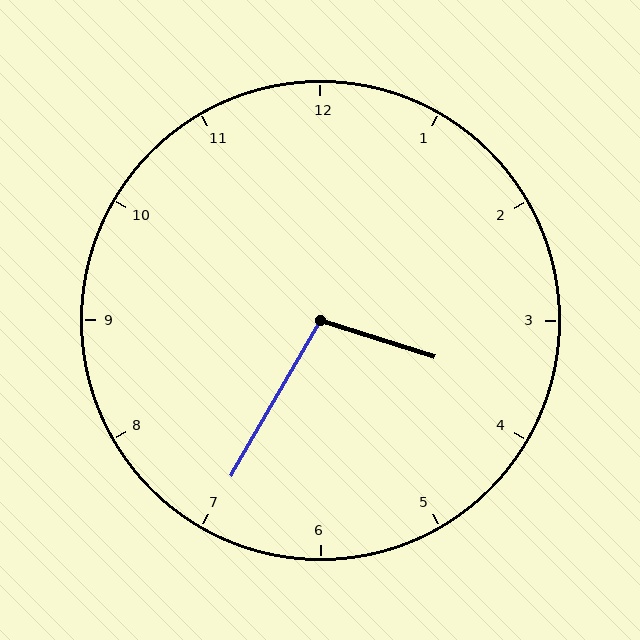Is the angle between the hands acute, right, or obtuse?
It is obtuse.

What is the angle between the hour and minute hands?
Approximately 102 degrees.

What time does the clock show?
3:35.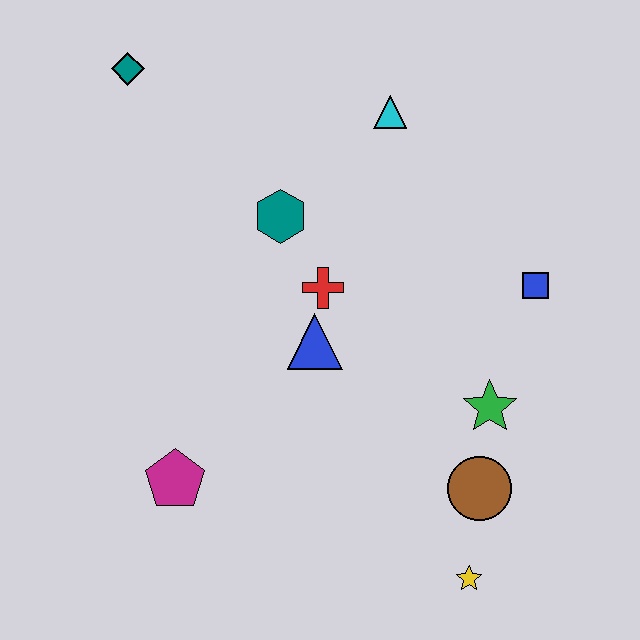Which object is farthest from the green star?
The teal diamond is farthest from the green star.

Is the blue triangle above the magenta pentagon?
Yes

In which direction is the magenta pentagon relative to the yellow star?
The magenta pentagon is to the left of the yellow star.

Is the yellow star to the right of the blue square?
No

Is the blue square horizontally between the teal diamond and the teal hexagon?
No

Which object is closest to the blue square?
The green star is closest to the blue square.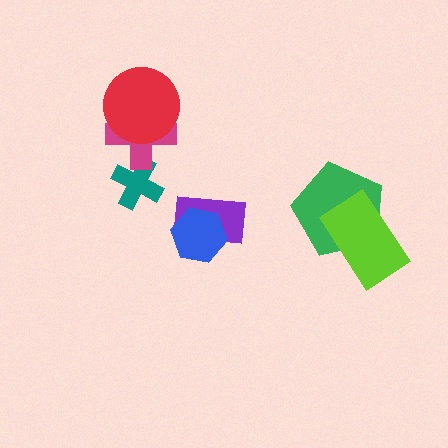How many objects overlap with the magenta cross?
2 objects overlap with the magenta cross.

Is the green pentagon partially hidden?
Yes, it is partially covered by another shape.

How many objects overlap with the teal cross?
1 object overlaps with the teal cross.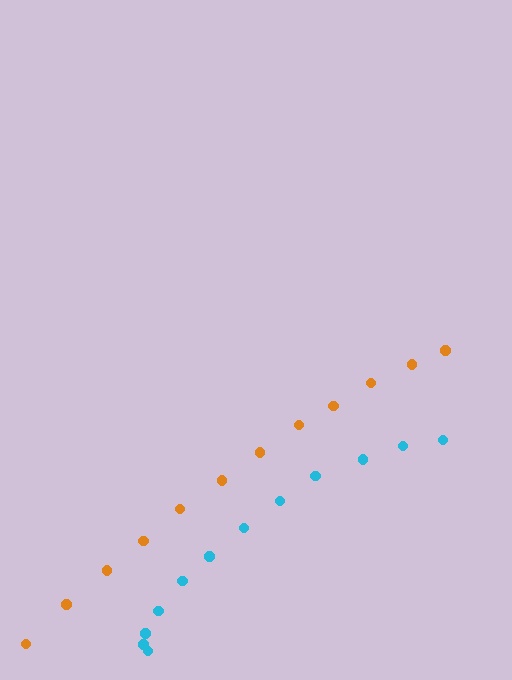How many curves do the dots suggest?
There are 2 distinct paths.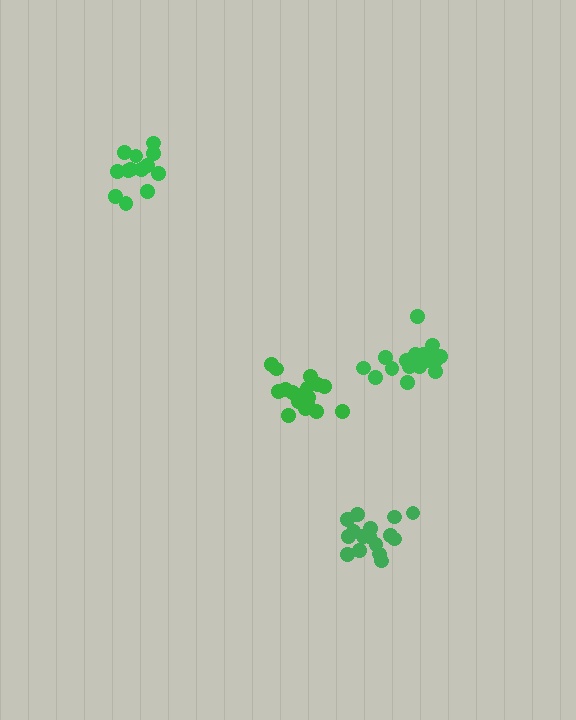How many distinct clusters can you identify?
There are 4 distinct clusters.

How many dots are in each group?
Group 1: 19 dots, Group 2: 14 dots, Group 3: 16 dots, Group 4: 19 dots (68 total).